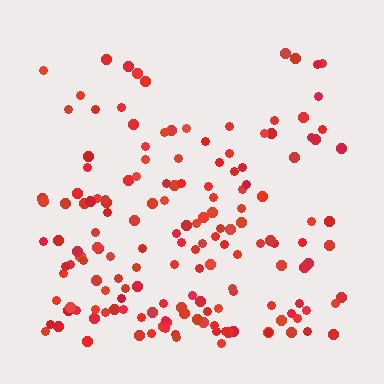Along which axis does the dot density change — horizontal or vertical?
Vertical.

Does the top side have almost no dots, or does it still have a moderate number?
Still a moderate number, just noticeably fewer than the bottom.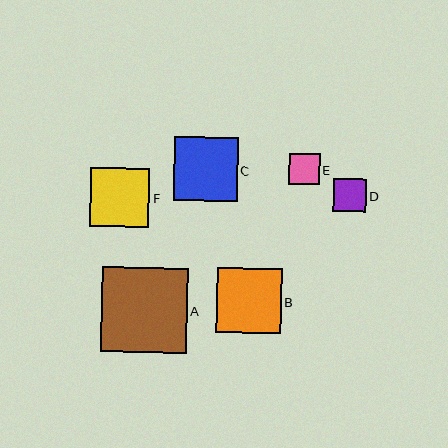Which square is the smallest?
Square E is the smallest with a size of approximately 31 pixels.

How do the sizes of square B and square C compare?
Square B and square C are approximately the same size.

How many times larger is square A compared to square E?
Square A is approximately 2.7 times the size of square E.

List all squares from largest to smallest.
From largest to smallest: A, B, C, F, D, E.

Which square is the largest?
Square A is the largest with a size of approximately 86 pixels.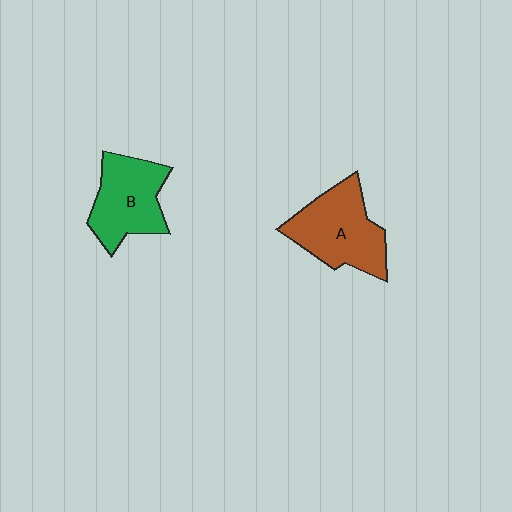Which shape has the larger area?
Shape A (brown).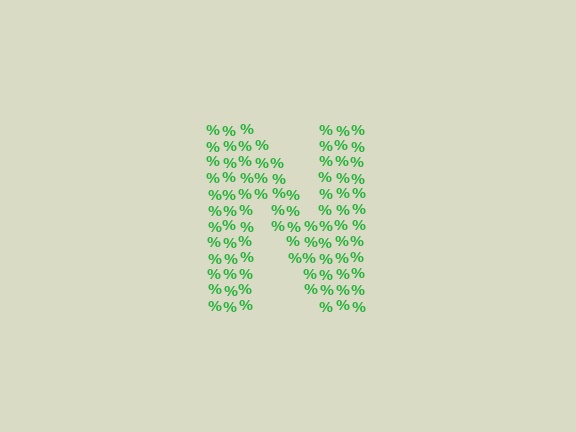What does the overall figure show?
The overall figure shows the letter N.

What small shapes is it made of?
It is made of small percent signs.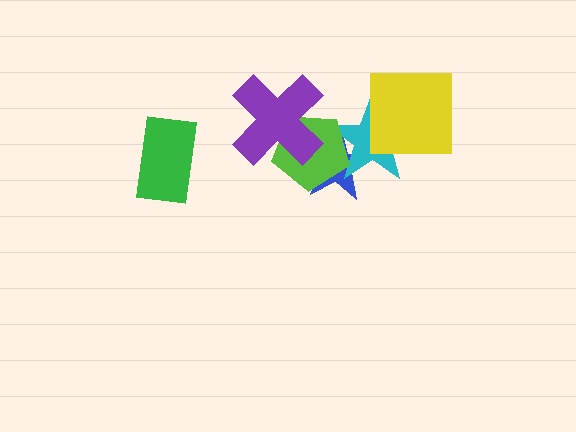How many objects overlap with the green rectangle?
0 objects overlap with the green rectangle.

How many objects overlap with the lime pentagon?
3 objects overlap with the lime pentagon.